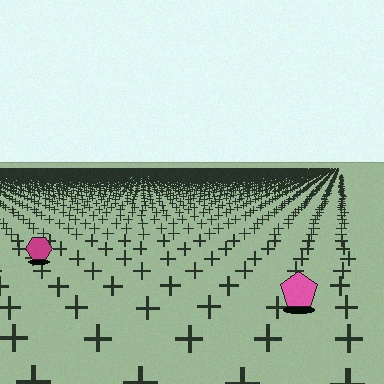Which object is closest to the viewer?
The pink pentagon is closest. The texture marks near it are larger and more spread out.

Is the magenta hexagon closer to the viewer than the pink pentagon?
No. The pink pentagon is closer — you can tell from the texture gradient: the ground texture is coarser near it.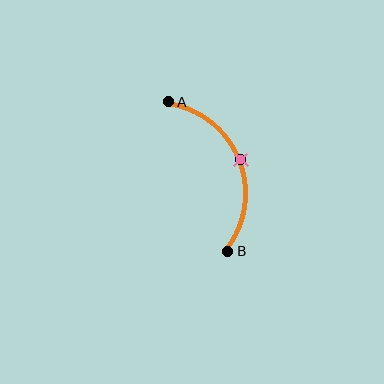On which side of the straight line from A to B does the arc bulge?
The arc bulges to the right of the straight line connecting A and B.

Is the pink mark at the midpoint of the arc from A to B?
Yes. The pink mark lies on the arc at equal arc-length from both A and B — it is the arc midpoint.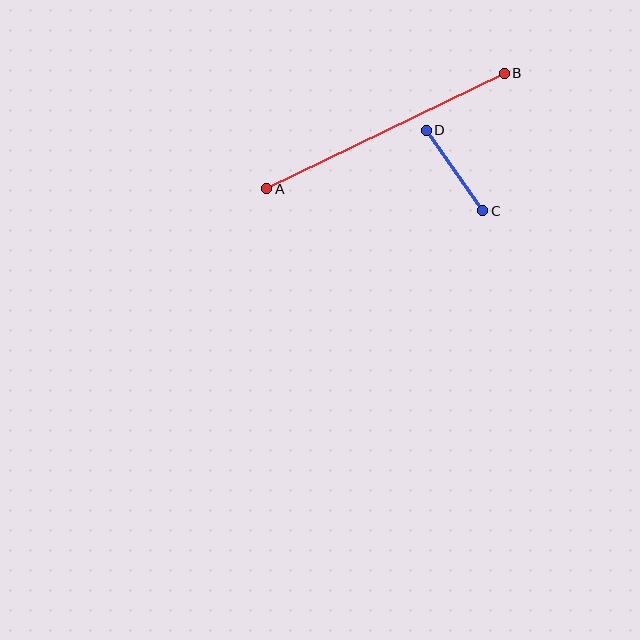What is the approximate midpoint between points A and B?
The midpoint is at approximately (385, 131) pixels.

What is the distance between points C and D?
The distance is approximately 98 pixels.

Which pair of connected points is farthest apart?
Points A and B are farthest apart.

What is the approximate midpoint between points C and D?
The midpoint is at approximately (455, 170) pixels.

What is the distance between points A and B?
The distance is approximately 264 pixels.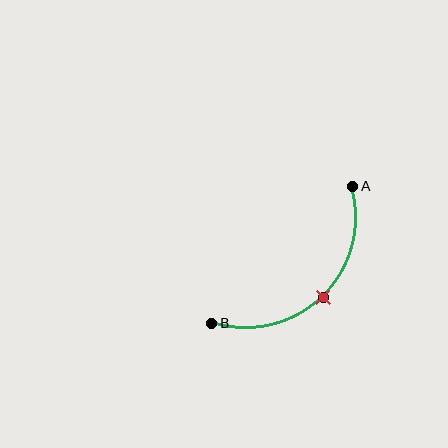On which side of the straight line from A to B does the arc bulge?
The arc bulges below and to the right of the straight line connecting A and B.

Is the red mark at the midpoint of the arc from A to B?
Yes. The red mark lies on the arc at equal arc-length from both A and B — it is the arc midpoint.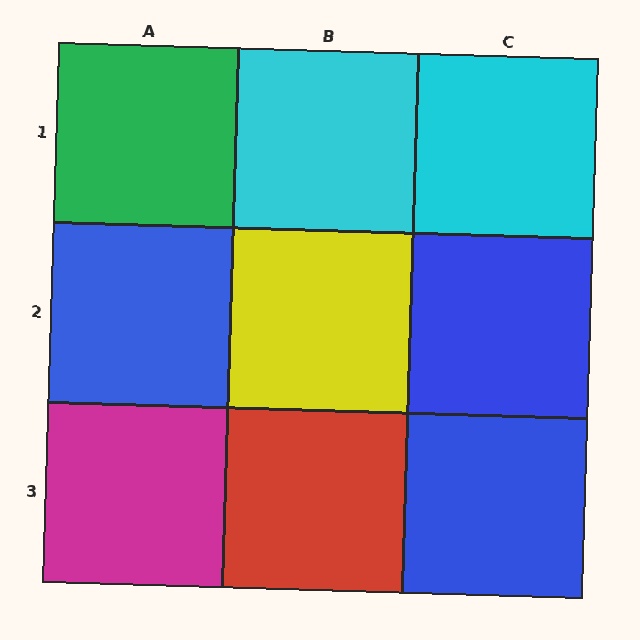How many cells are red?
1 cell is red.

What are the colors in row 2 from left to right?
Blue, yellow, blue.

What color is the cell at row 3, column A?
Magenta.